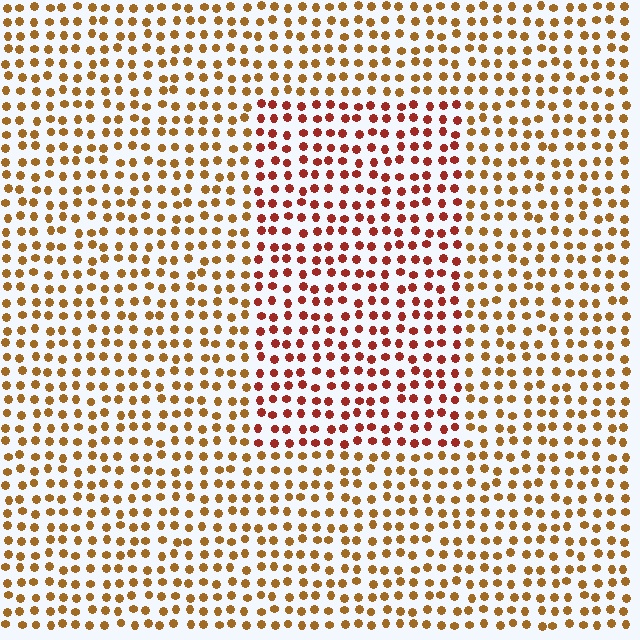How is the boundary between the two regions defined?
The boundary is defined purely by a slight shift in hue (about 32 degrees). Spacing, size, and orientation are identical on both sides.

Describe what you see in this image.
The image is filled with small brown elements in a uniform arrangement. A rectangle-shaped region is visible where the elements are tinted to a slightly different hue, forming a subtle color boundary.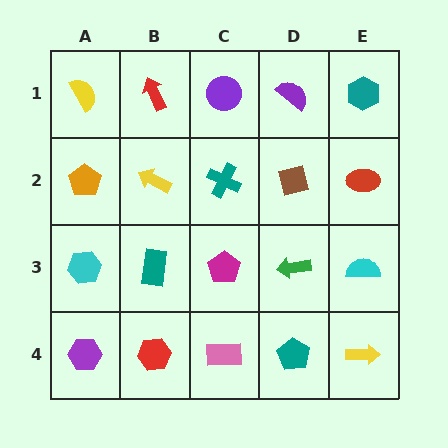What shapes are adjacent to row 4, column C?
A magenta pentagon (row 3, column C), a red hexagon (row 4, column B), a teal pentagon (row 4, column D).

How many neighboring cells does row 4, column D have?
3.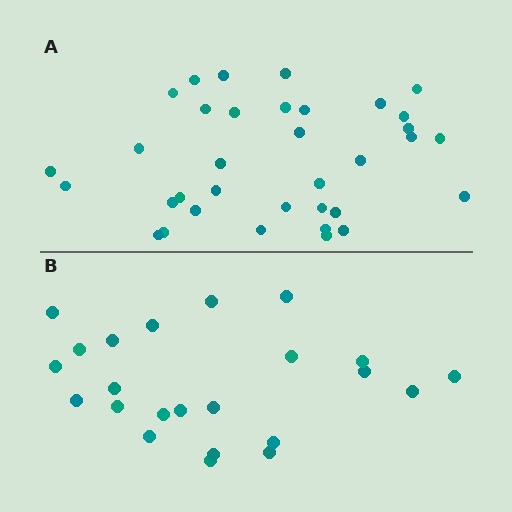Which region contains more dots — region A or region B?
Region A (the top region) has more dots.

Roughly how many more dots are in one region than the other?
Region A has roughly 12 or so more dots than region B.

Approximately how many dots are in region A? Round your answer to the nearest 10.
About 40 dots. (The exact count is 35, which rounds to 40.)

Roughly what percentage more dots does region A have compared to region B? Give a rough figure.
About 50% more.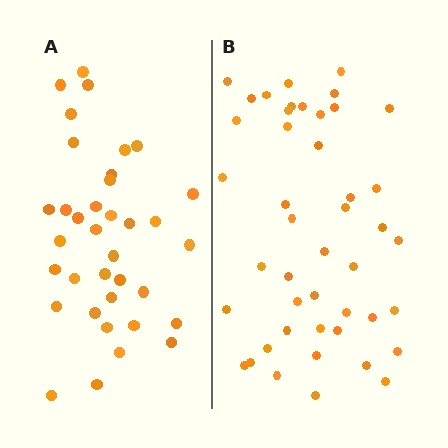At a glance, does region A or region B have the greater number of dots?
Region B (the right region) has more dots.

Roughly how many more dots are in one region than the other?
Region B has roughly 8 or so more dots than region A.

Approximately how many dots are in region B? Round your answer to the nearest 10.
About 40 dots. (The exact count is 45, which rounds to 40.)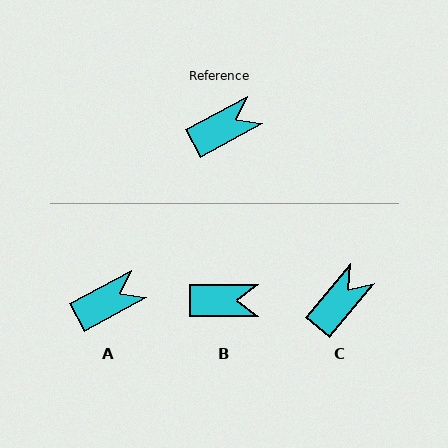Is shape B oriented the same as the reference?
No, it is off by about 29 degrees.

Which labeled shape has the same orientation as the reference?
A.